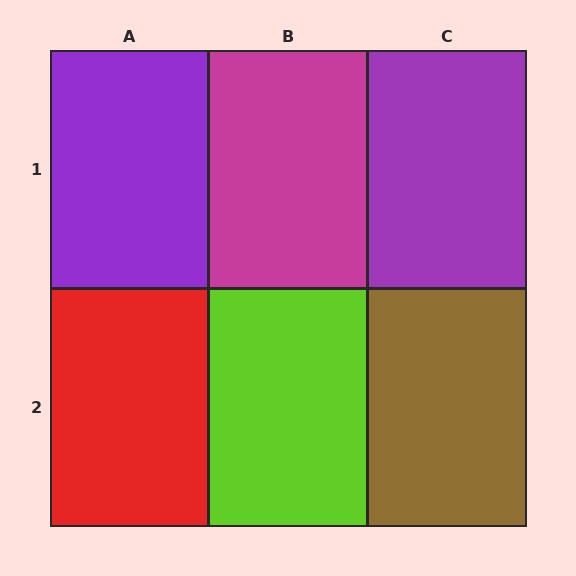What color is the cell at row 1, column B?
Magenta.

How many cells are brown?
1 cell is brown.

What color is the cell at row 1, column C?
Purple.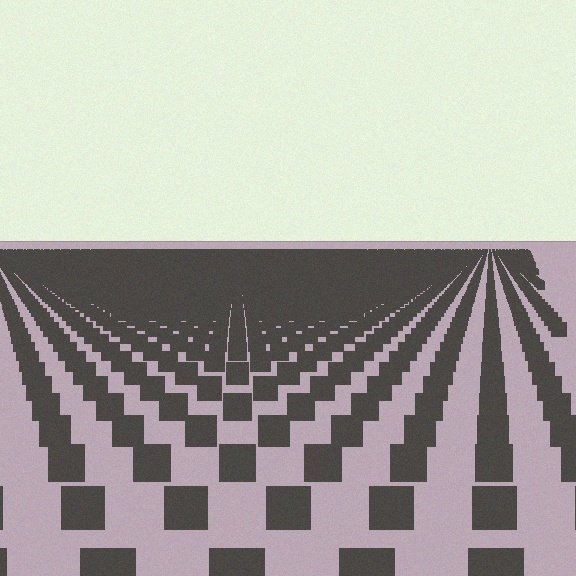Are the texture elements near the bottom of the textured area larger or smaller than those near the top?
Larger. Near the bottom, elements are closer to the viewer and appear at a bigger on-screen size.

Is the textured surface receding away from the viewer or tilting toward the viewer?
The surface is receding away from the viewer. Texture elements get smaller and denser toward the top.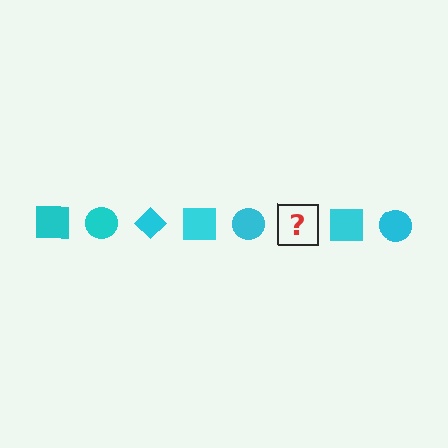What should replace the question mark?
The question mark should be replaced with a cyan diamond.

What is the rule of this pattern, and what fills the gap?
The rule is that the pattern cycles through square, circle, diamond shapes in cyan. The gap should be filled with a cyan diamond.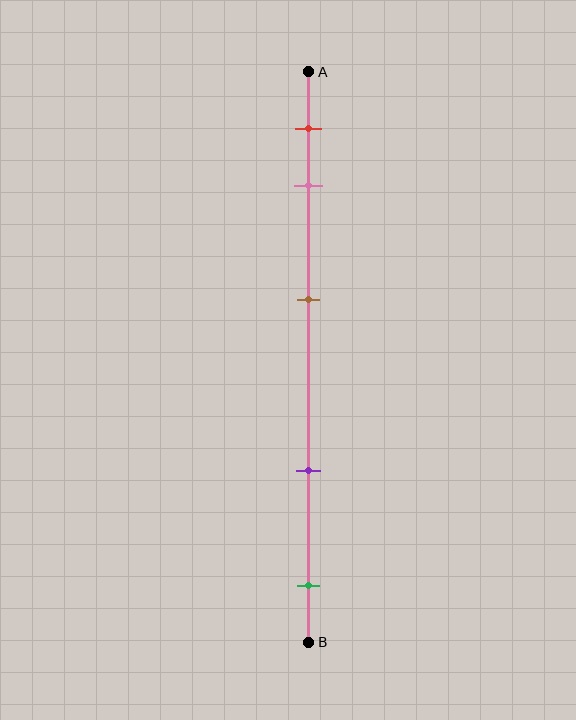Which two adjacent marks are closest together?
The red and pink marks are the closest adjacent pair.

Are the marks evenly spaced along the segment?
No, the marks are not evenly spaced.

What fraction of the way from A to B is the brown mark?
The brown mark is approximately 40% (0.4) of the way from A to B.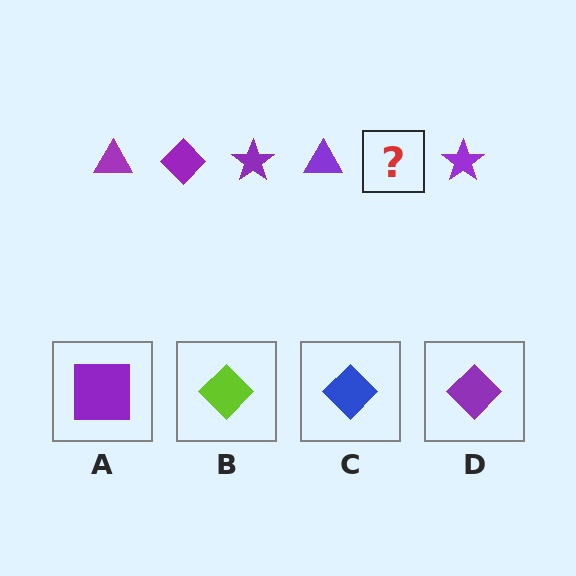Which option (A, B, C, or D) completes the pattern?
D.